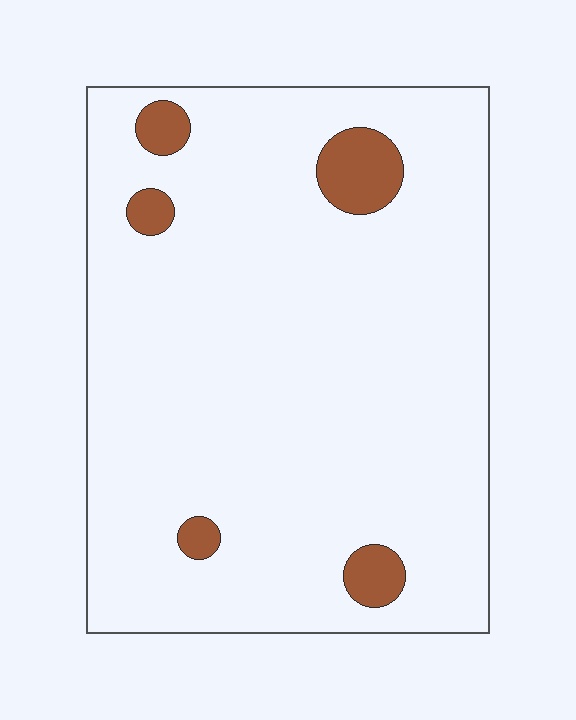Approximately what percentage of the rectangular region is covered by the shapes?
Approximately 5%.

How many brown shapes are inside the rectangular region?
5.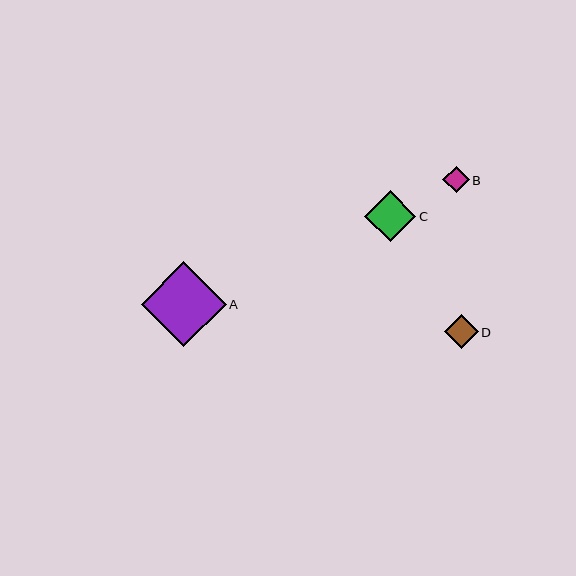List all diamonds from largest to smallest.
From largest to smallest: A, C, D, B.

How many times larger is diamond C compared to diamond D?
Diamond C is approximately 1.5 times the size of diamond D.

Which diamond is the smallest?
Diamond B is the smallest with a size of approximately 26 pixels.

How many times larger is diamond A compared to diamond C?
Diamond A is approximately 1.7 times the size of diamond C.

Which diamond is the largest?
Diamond A is the largest with a size of approximately 85 pixels.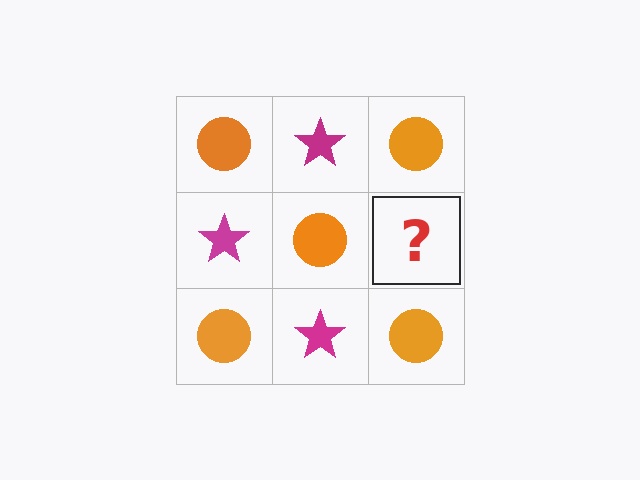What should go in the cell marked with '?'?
The missing cell should contain a magenta star.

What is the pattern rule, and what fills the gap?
The rule is that it alternates orange circle and magenta star in a checkerboard pattern. The gap should be filled with a magenta star.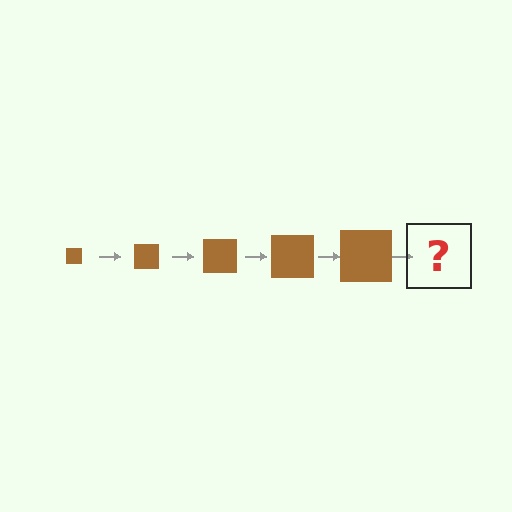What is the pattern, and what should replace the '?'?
The pattern is that the square gets progressively larger each step. The '?' should be a brown square, larger than the previous one.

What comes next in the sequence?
The next element should be a brown square, larger than the previous one.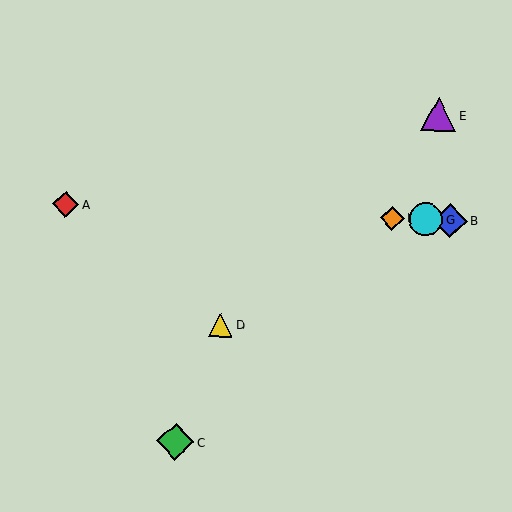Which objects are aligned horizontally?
Objects A, B, F, G are aligned horizontally.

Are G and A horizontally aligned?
Yes, both are at y≈220.